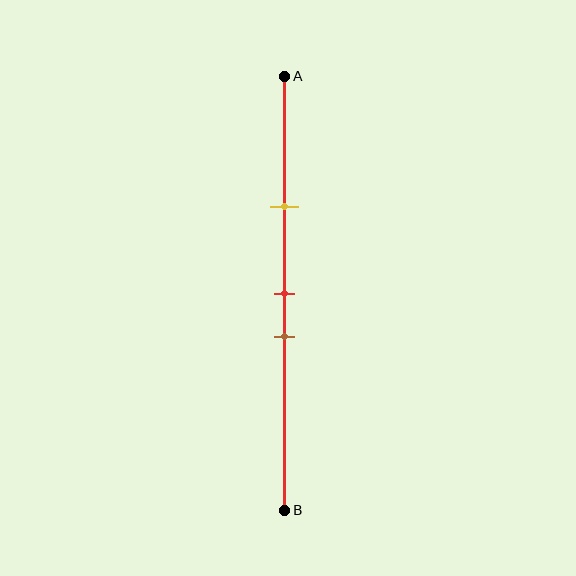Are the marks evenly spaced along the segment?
No, the marks are not evenly spaced.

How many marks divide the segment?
There are 3 marks dividing the segment.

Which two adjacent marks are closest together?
The red and brown marks are the closest adjacent pair.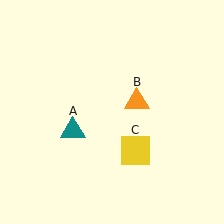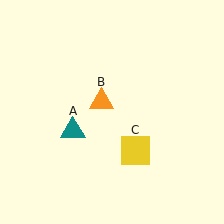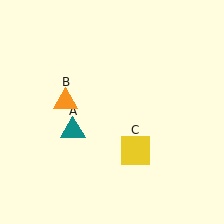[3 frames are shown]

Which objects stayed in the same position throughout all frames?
Teal triangle (object A) and yellow square (object C) remained stationary.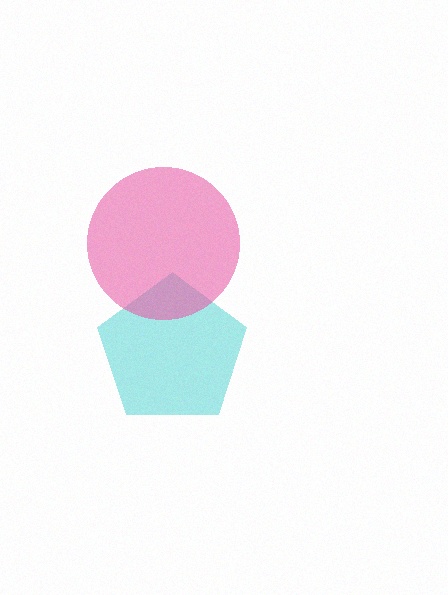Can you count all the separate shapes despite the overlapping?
Yes, there are 2 separate shapes.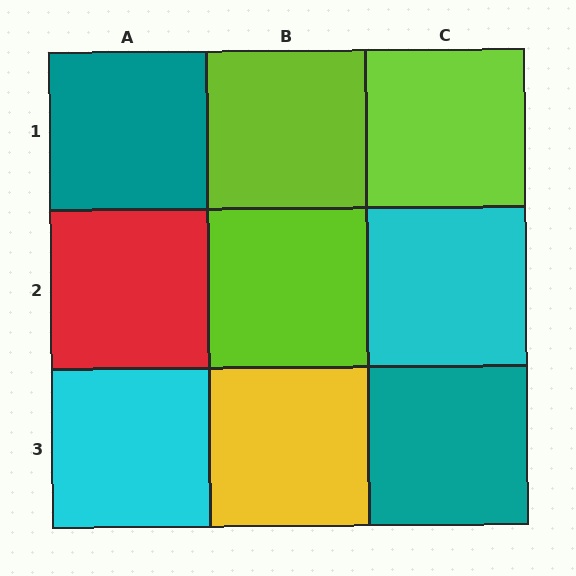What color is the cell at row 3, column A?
Cyan.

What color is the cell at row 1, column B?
Lime.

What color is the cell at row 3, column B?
Yellow.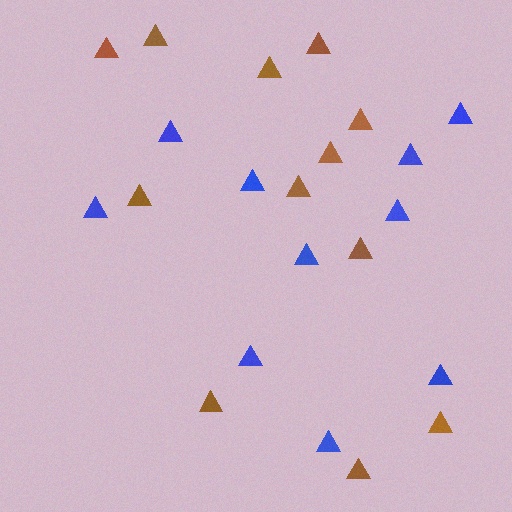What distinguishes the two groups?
There are 2 groups: one group of blue triangles (10) and one group of brown triangles (12).